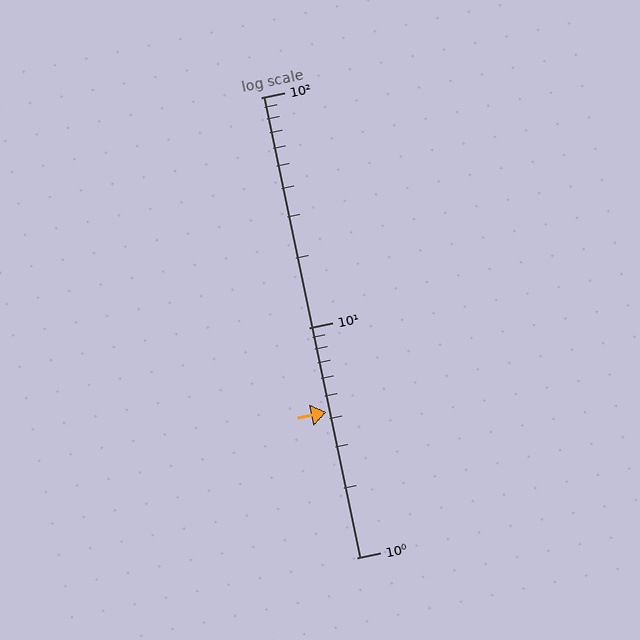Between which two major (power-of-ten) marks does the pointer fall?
The pointer is between 1 and 10.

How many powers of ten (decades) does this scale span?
The scale spans 2 decades, from 1 to 100.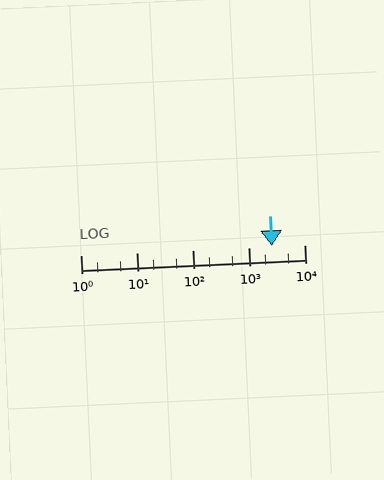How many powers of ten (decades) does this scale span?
The scale spans 4 decades, from 1 to 10000.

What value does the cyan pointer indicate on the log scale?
The pointer indicates approximately 2600.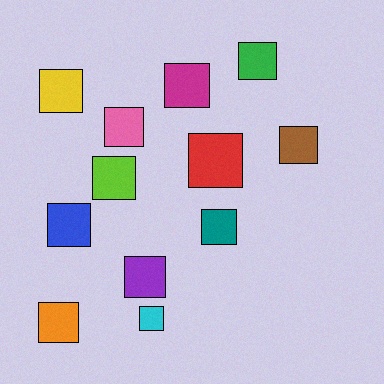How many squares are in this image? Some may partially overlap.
There are 12 squares.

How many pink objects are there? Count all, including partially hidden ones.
There is 1 pink object.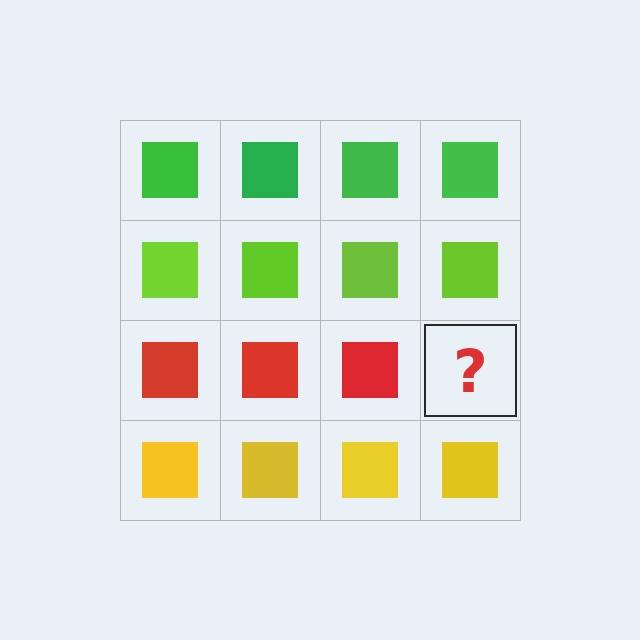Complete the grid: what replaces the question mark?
The question mark should be replaced with a red square.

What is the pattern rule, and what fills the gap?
The rule is that each row has a consistent color. The gap should be filled with a red square.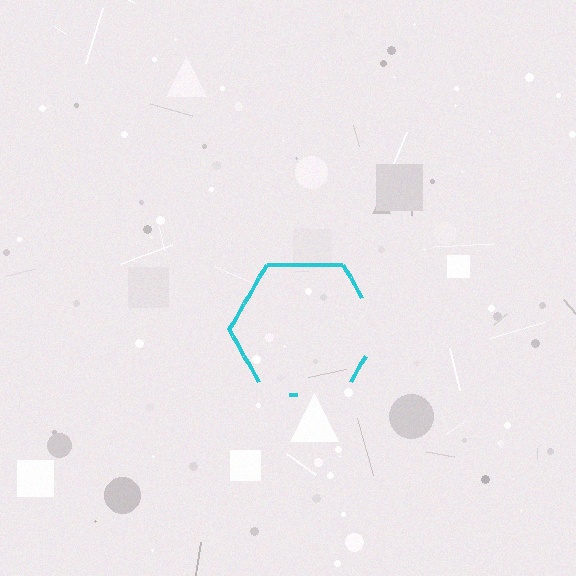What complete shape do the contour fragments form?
The contour fragments form a hexagon.